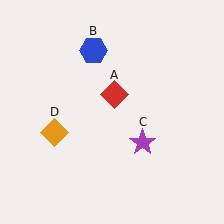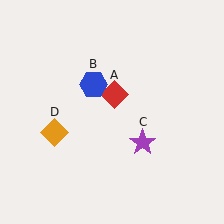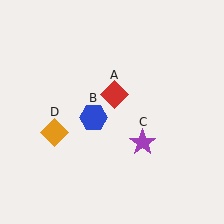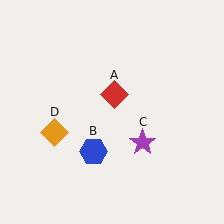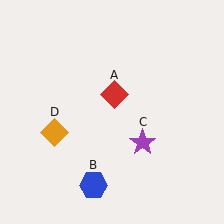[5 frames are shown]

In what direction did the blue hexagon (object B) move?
The blue hexagon (object B) moved down.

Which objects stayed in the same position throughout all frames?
Red diamond (object A) and purple star (object C) and orange diamond (object D) remained stationary.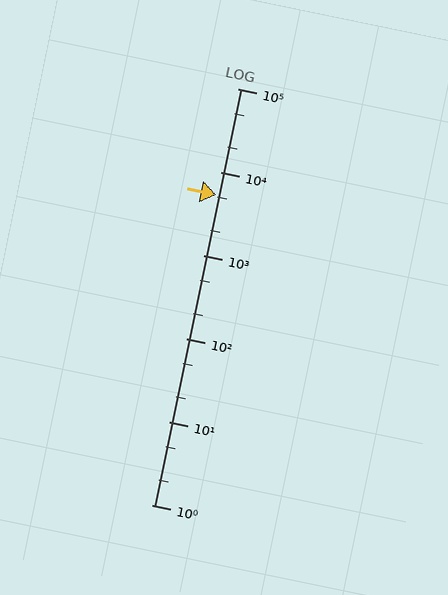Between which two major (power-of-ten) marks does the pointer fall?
The pointer is between 1000 and 10000.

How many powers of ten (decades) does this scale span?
The scale spans 5 decades, from 1 to 100000.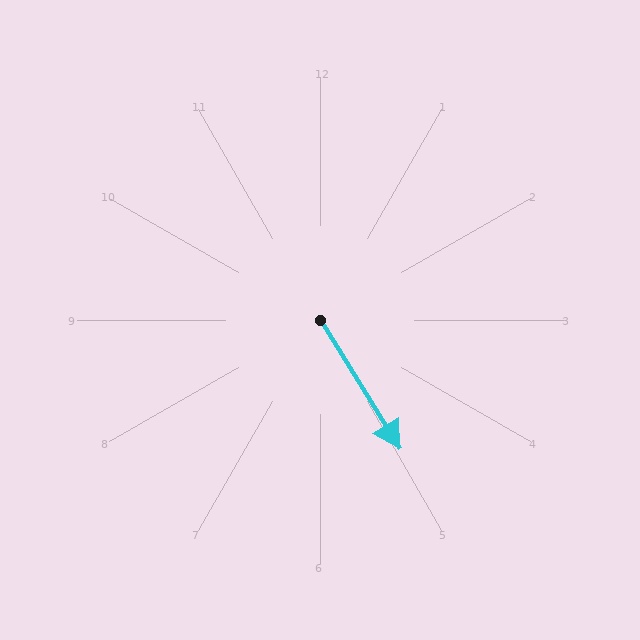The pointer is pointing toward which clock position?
Roughly 5 o'clock.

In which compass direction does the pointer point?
Southeast.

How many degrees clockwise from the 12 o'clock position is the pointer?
Approximately 148 degrees.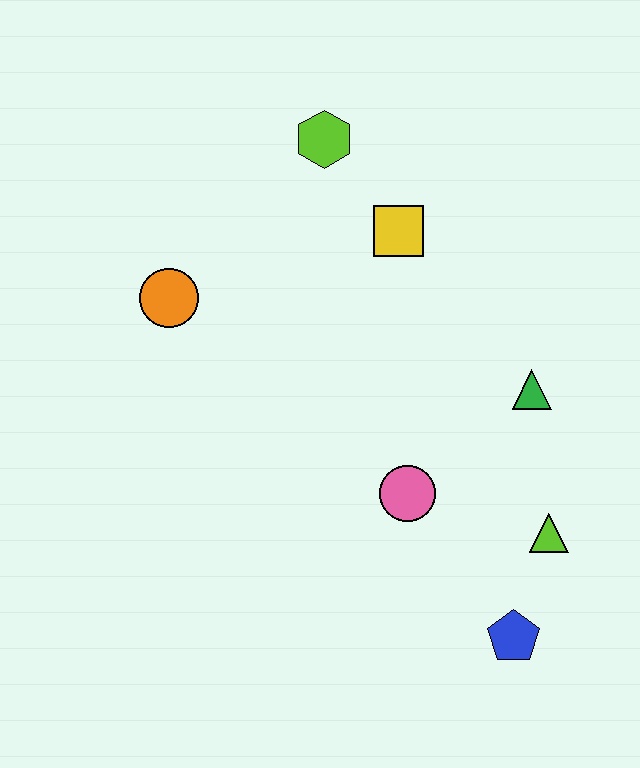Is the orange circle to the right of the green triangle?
No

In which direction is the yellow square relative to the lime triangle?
The yellow square is above the lime triangle.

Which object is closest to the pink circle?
The lime triangle is closest to the pink circle.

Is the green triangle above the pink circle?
Yes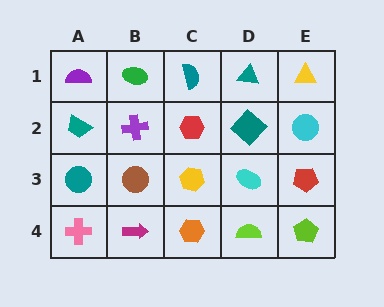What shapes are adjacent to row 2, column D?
A teal triangle (row 1, column D), a cyan ellipse (row 3, column D), a red hexagon (row 2, column C), a cyan circle (row 2, column E).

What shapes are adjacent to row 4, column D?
A cyan ellipse (row 3, column D), an orange hexagon (row 4, column C), a lime pentagon (row 4, column E).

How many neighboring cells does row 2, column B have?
4.